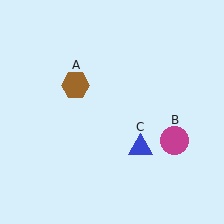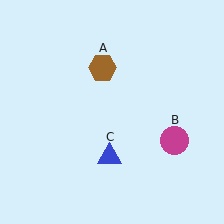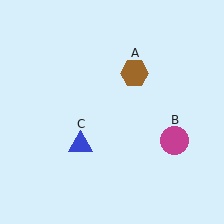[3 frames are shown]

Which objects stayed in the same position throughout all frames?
Magenta circle (object B) remained stationary.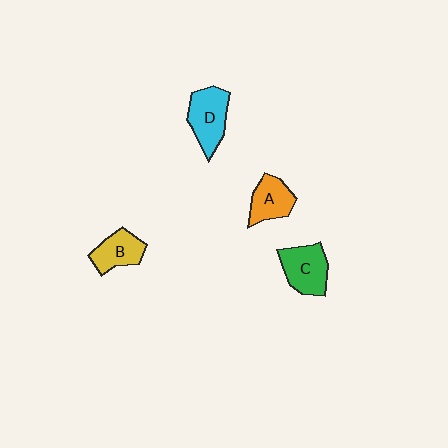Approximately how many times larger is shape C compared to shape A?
Approximately 1.2 times.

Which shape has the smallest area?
Shape B (yellow).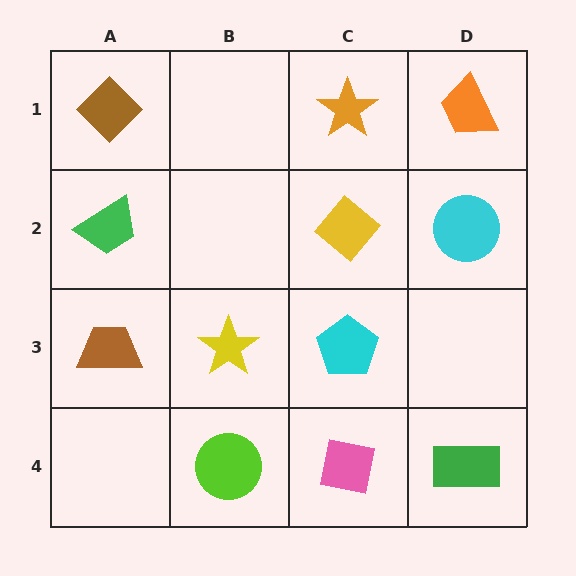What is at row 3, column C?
A cyan pentagon.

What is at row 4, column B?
A lime circle.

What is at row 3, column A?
A brown trapezoid.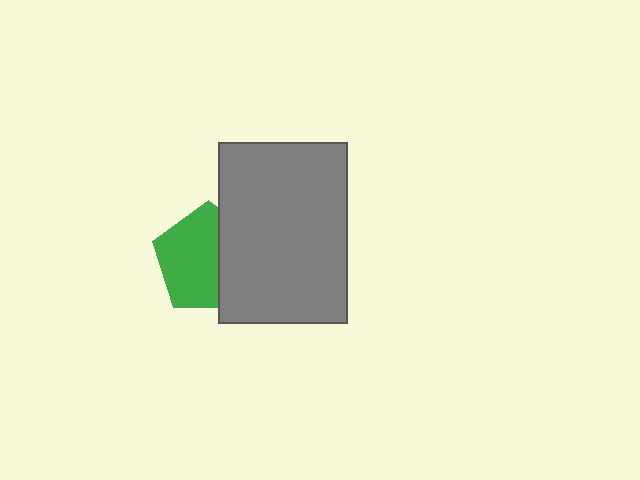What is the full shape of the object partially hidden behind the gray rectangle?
The partially hidden object is a green pentagon.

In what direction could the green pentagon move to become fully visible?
The green pentagon could move left. That would shift it out from behind the gray rectangle entirely.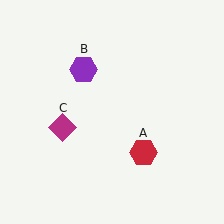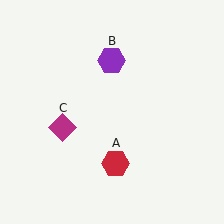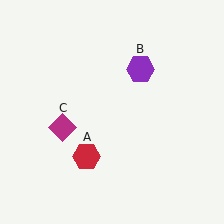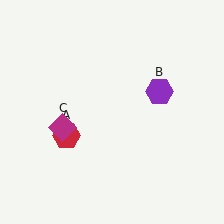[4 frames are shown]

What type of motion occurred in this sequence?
The red hexagon (object A), purple hexagon (object B) rotated clockwise around the center of the scene.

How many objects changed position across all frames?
2 objects changed position: red hexagon (object A), purple hexagon (object B).